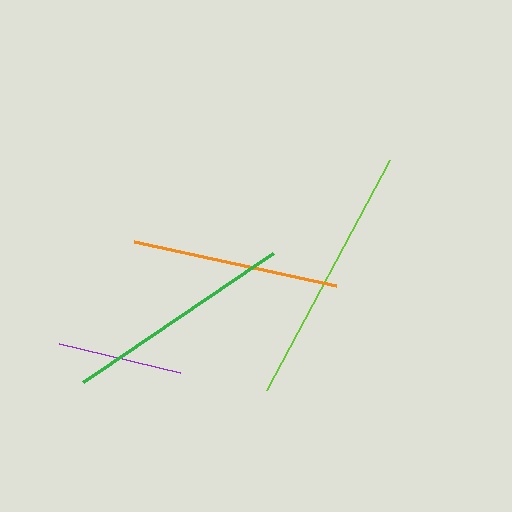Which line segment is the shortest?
The purple line is the shortest at approximately 124 pixels.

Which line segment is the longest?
The lime line is the longest at approximately 261 pixels.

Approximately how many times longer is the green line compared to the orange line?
The green line is approximately 1.1 times the length of the orange line.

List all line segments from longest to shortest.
From longest to shortest: lime, green, orange, purple.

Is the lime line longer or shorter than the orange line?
The lime line is longer than the orange line.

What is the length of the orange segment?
The orange segment is approximately 207 pixels long.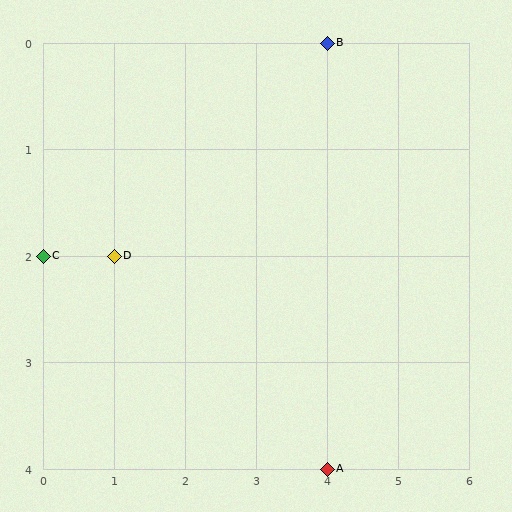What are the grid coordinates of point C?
Point C is at grid coordinates (0, 2).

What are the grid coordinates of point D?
Point D is at grid coordinates (1, 2).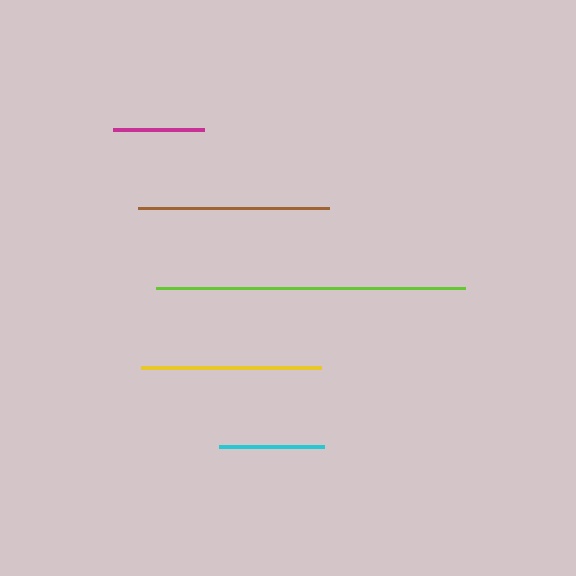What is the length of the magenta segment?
The magenta segment is approximately 91 pixels long.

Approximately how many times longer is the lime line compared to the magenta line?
The lime line is approximately 3.4 times the length of the magenta line.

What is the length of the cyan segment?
The cyan segment is approximately 106 pixels long.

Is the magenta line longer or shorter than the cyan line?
The cyan line is longer than the magenta line.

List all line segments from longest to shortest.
From longest to shortest: lime, brown, yellow, cyan, magenta.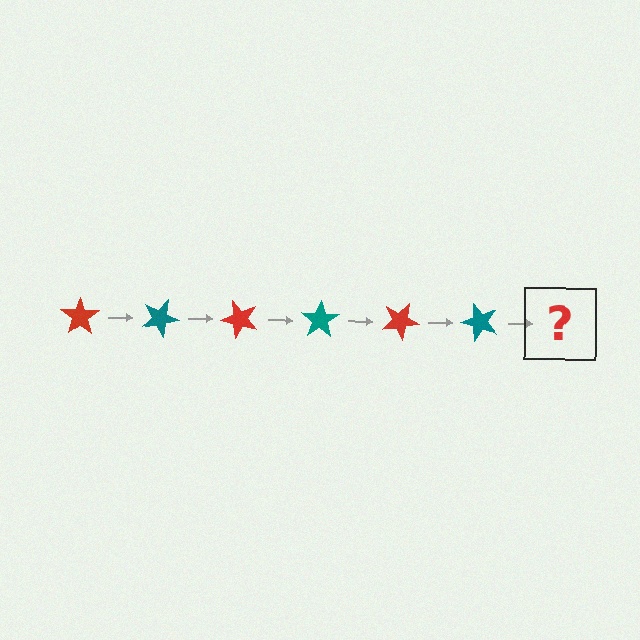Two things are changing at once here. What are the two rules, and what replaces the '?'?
The two rules are that it rotates 25 degrees each step and the color cycles through red and teal. The '?' should be a red star, rotated 150 degrees from the start.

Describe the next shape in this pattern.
It should be a red star, rotated 150 degrees from the start.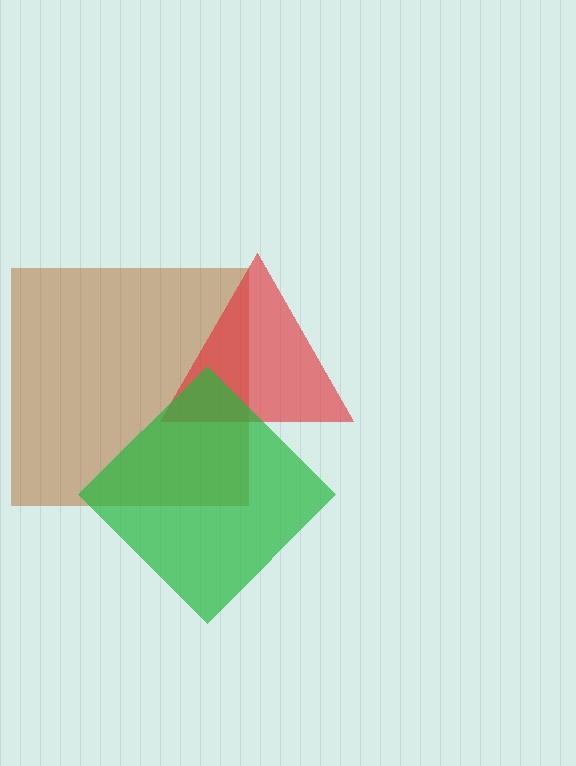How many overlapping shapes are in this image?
There are 3 overlapping shapes in the image.